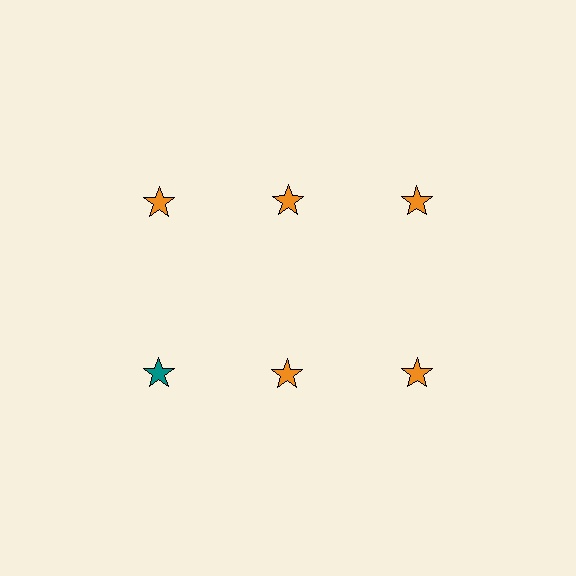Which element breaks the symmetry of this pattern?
The teal star in the second row, leftmost column breaks the symmetry. All other shapes are orange stars.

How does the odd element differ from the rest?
It has a different color: teal instead of orange.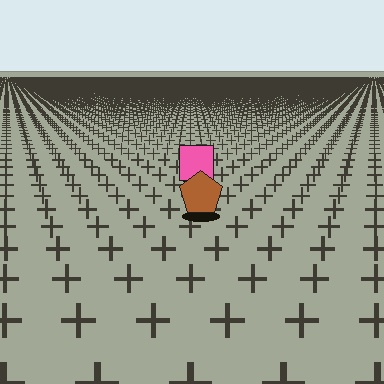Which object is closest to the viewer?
The brown pentagon is closest. The texture marks near it are larger and more spread out.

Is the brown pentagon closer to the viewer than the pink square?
Yes. The brown pentagon is closer — you can tell from the texture gradient: the ground texture is coarser near it.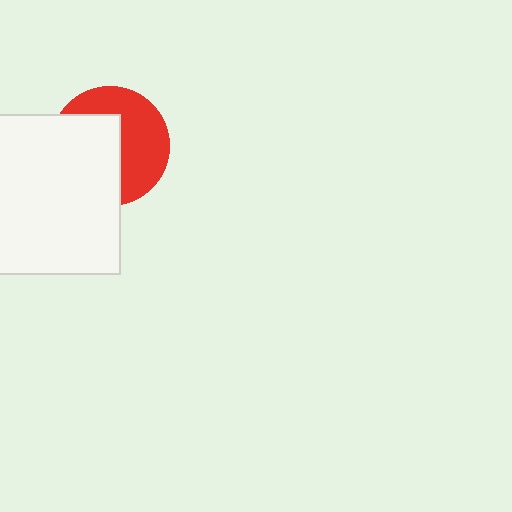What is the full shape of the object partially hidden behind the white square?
The partially hidden object is a red circle.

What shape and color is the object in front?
The object in front is a white square.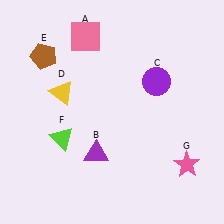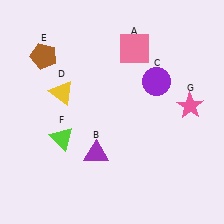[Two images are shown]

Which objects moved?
The objects that moved are: the pink square (A), the pink star (G).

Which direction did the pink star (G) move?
The pink star (G) moved up.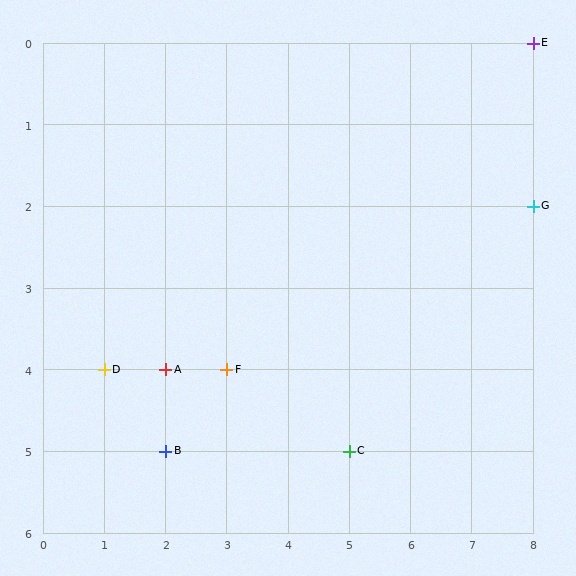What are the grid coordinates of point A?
Point A is at grid coordinates (2, 4).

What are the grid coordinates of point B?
Point B is at grid coordinates (2, 5).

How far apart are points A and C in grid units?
Points A and C are 3 columns and 1 row apart (about 3.2 grid units diagonally).